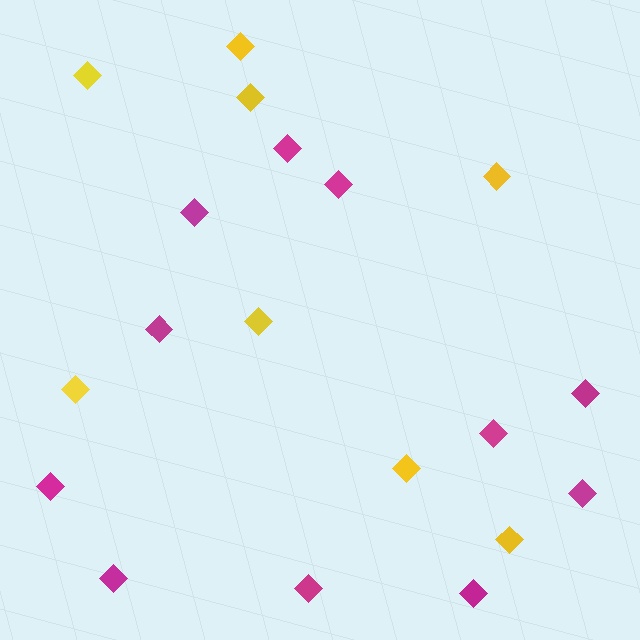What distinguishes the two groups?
There are 2 groups: one group of yellow diamonds (8) and one group of magenta diamonds (11).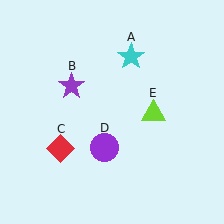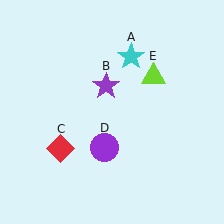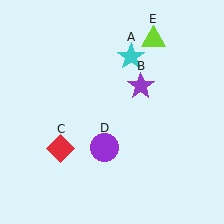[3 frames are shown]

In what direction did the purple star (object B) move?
The purple star (object B) moved right.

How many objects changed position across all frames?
2 objects changed position: purple star (object B), lime triangle (object E).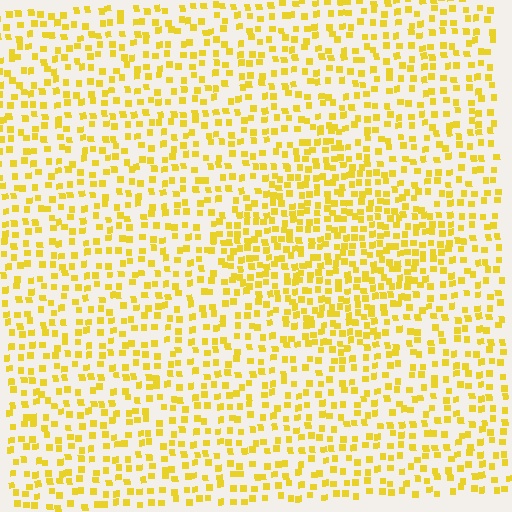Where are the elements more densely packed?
The elements are more densely packed inside the diamond boundary.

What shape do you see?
I see a diamond.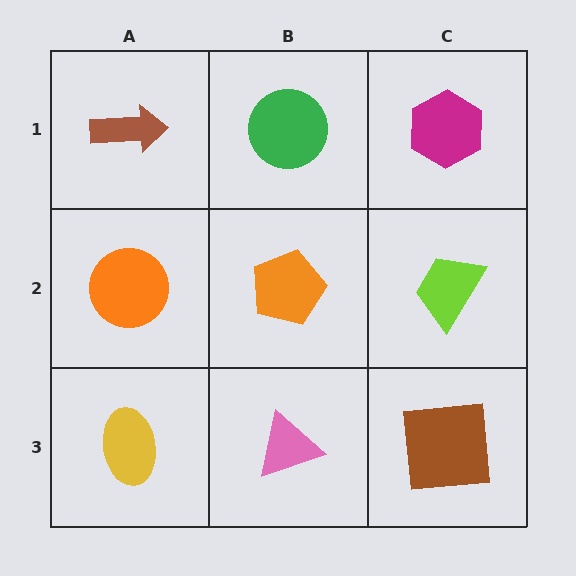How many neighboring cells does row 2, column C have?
3.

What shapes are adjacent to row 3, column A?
An orange circle (row 2, column A), a pink triangle (row 3, column B).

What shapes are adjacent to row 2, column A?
A brown arrow (row 1, column A), a yellow ellipse (row 3, column A), an orange pentagon (row 2, column B).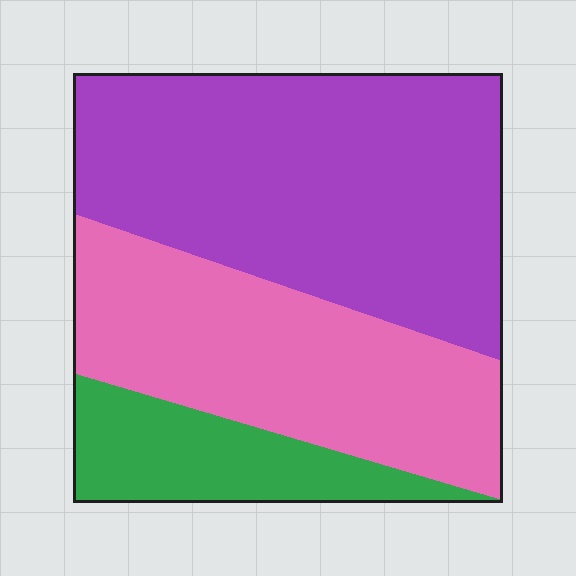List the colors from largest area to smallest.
From largest to smallest: purple, pink, green.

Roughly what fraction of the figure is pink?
Pink takes up about one third (1/3) of the figure.